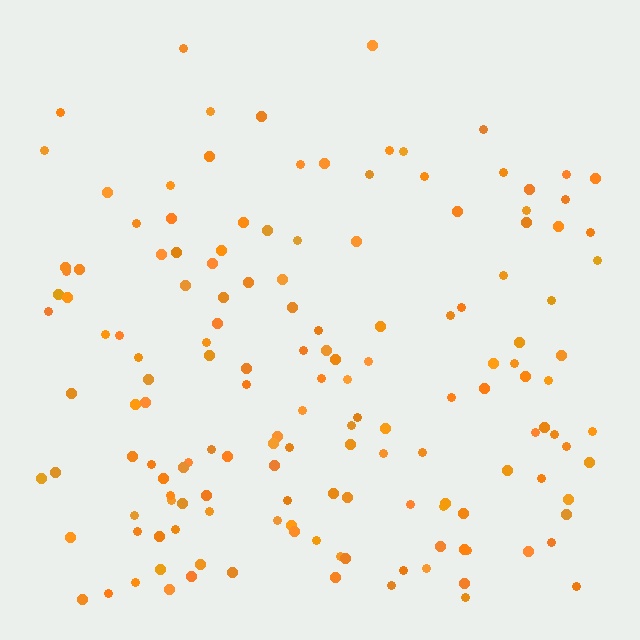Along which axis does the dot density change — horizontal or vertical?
Vertical.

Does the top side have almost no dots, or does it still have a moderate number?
Still a moderate number, just noticeably fewer than the bottom.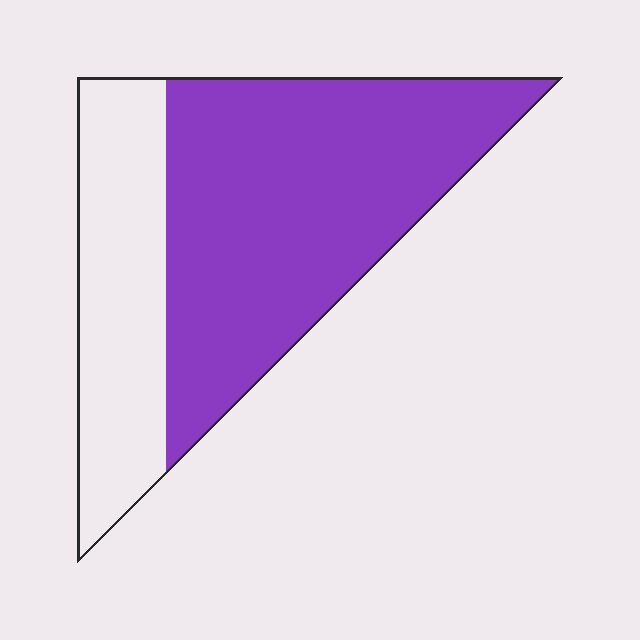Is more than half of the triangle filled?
Yes.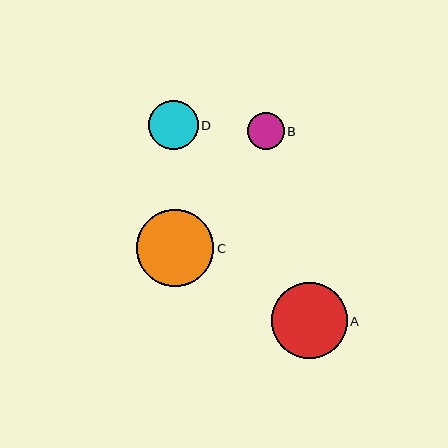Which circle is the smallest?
Circle B is the smallest with a size of approximately 37 pixels.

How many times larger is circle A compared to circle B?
Circle A is approximately 2.1 times the size of circle B.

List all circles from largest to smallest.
From largest to smallest: C, A, D, B.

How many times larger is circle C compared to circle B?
Circle C is approximately 2.1 times the size of circle B.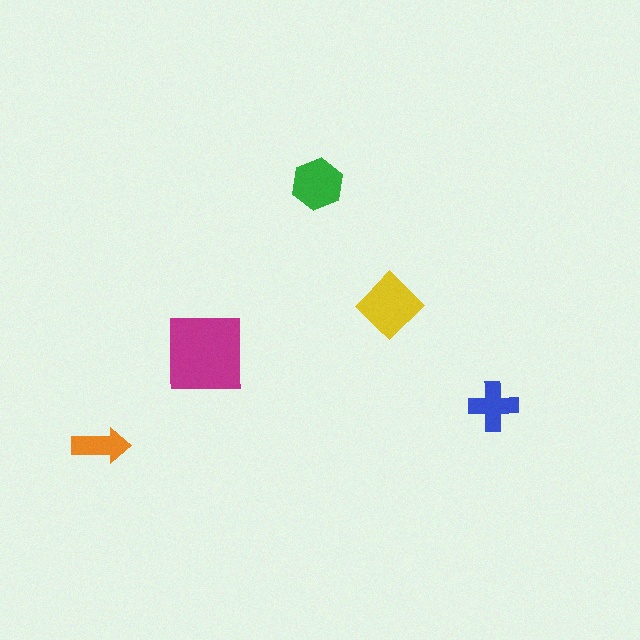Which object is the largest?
The magenta square.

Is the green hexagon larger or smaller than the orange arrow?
Larger.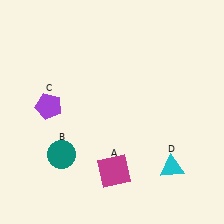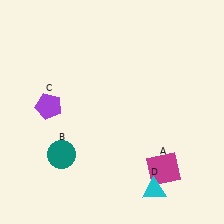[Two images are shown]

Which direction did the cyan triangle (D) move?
The cyan triangle (D) moved down.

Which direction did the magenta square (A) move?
The magenta square (A) moved right.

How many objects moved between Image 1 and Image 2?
2 objects moved between the two images.